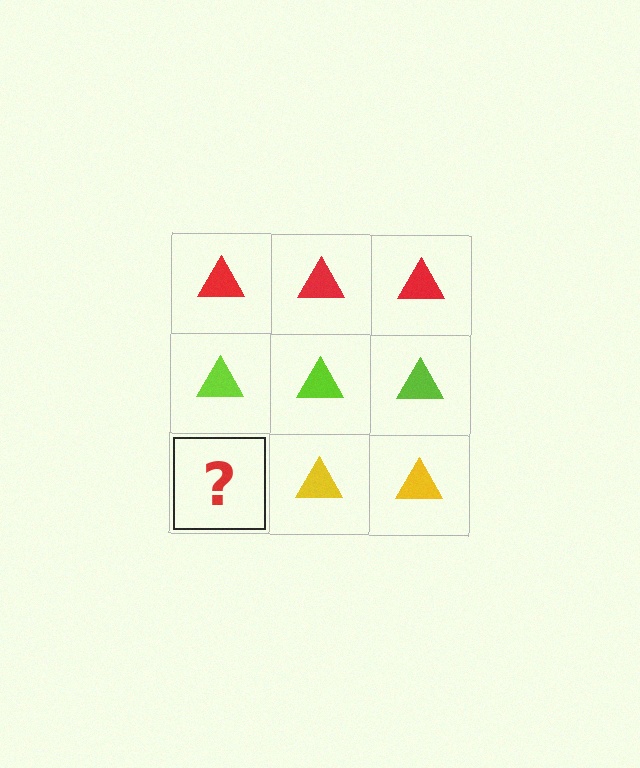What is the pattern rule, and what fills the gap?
The rule is that each row has a consistent color. The gap should be filled with a yellow triangle.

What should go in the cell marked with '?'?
The missing cell should contain a yellow triangle.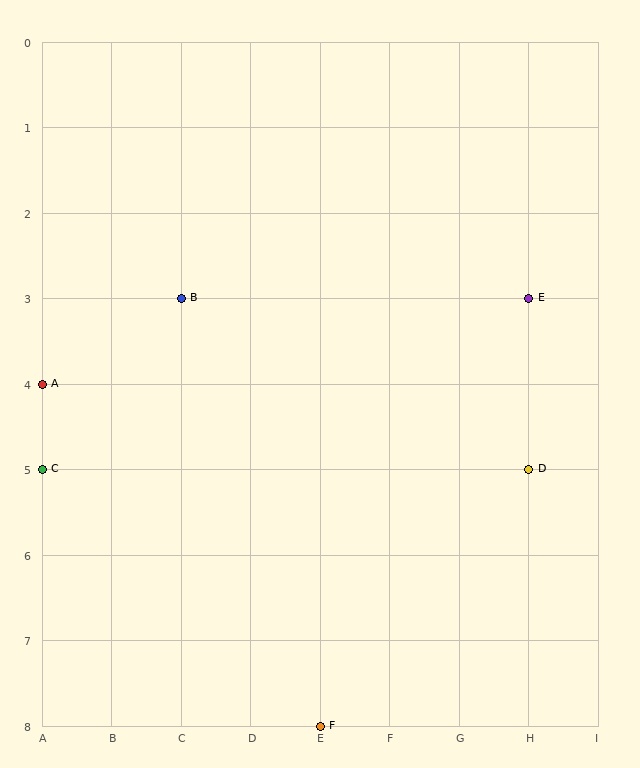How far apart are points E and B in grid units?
Points E and B are 5 columns apart.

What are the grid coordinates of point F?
Point F is at grid coordinates (E, 8).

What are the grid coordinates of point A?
Point A is at grid coordinates (A, 4).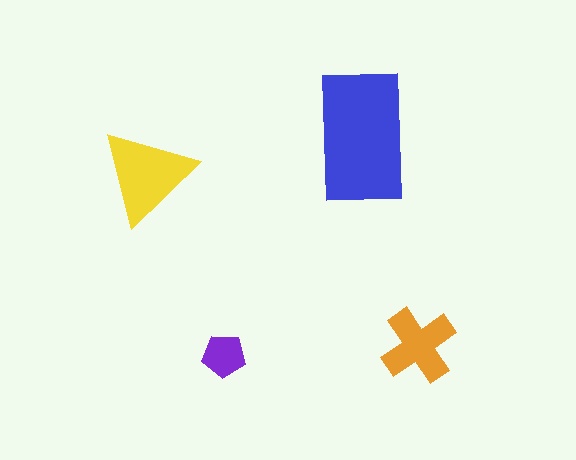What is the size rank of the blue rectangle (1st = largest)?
1st.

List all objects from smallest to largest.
The purple pentagon, the orange cross, the yellow triangle, the blue rectangle.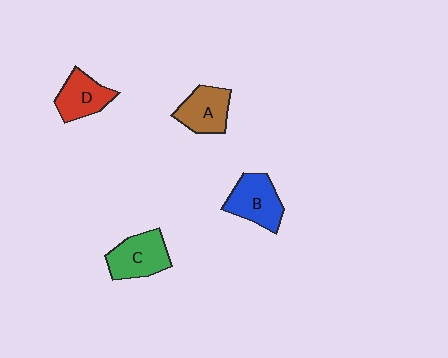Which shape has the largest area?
Shape C (green).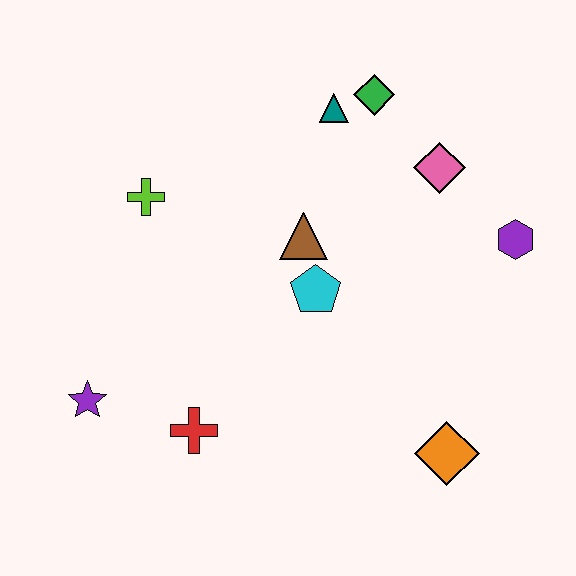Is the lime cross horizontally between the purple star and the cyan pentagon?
Yes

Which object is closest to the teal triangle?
The green diamond is closest to the teal triangle.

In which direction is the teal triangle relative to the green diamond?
The teal triangle is to the left of the green diamond.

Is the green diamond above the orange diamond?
Yes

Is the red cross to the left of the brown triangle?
Yes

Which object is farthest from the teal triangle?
The purple star is farthest from the teal triangle.